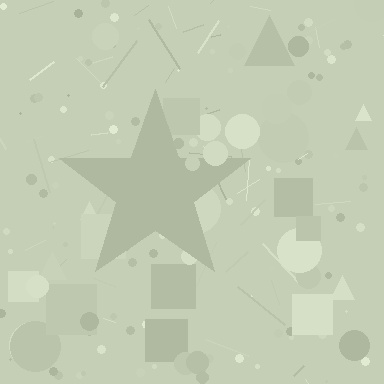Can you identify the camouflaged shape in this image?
The camouflaged shape is a star.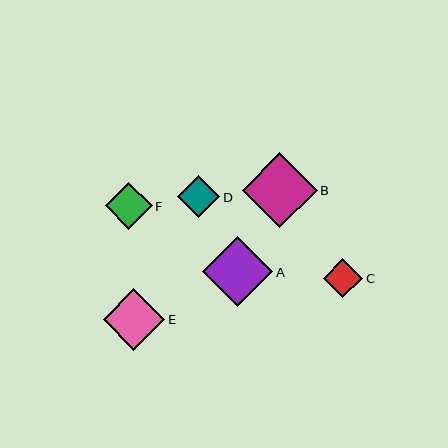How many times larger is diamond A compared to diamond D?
Diamond A is approximately 1.7 times the size of diamond D.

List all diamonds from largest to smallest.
From largest to smallest: B, A, E, F, D, C.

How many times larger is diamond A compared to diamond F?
Diamond A is approximately 1.5 times the size of diamond F.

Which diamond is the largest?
Diamond B is the largest with a size of approximately 75 pixels.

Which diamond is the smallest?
Diamond C is the smallest with a size of approximately 39 pixels.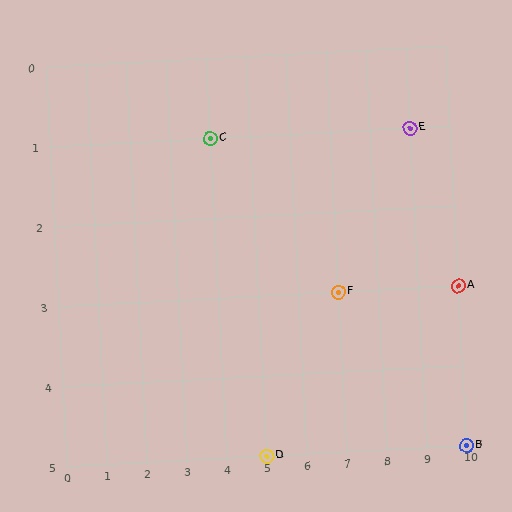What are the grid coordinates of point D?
Point D is at grid coordinates (5, 5).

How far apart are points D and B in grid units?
Points D and B are 5 columns apart.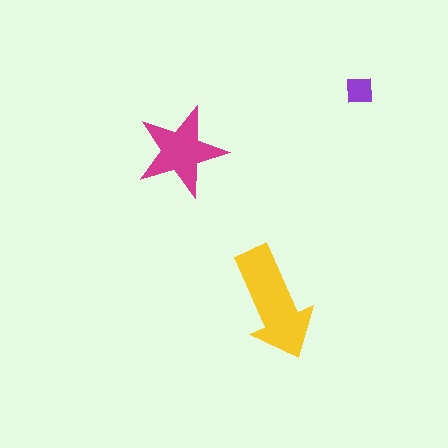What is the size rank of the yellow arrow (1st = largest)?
1st.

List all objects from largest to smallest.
The yellow arrow, the magenta star, the purple square.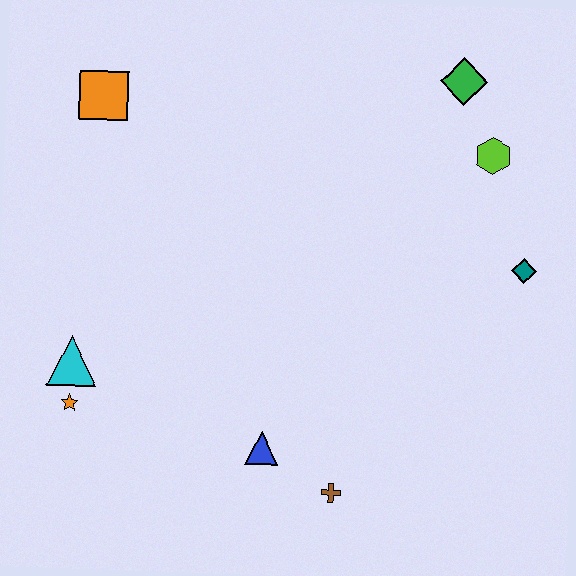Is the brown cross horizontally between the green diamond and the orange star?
Yes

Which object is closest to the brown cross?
The blue triangle is closest to the brown cross.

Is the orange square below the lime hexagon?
No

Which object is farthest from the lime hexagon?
The orange star is farthest from the lime hexagon.